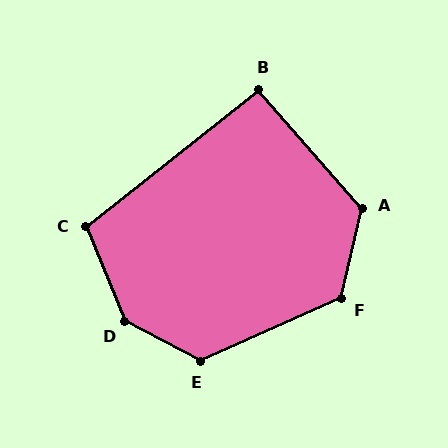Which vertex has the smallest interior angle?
B, at approximately 93 degrees.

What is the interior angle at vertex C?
Approximately 106 degrees (obtuse).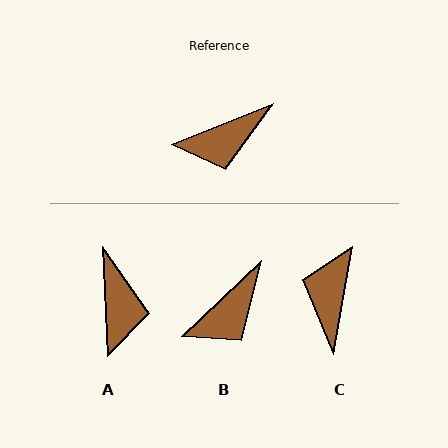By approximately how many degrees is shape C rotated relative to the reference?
Approximately 122 degrees clockwise.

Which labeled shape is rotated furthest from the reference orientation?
C, about 122 degrees away.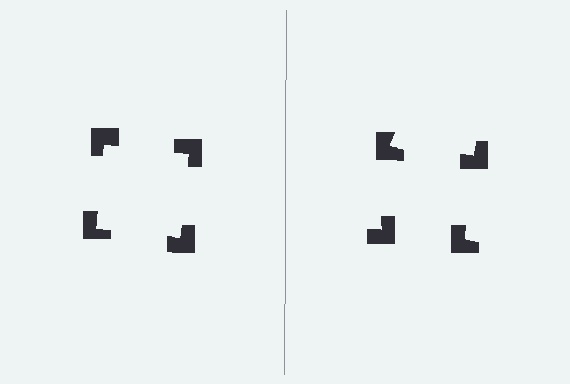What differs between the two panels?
The notched squares are positioned identically on both sides; only the wedge orientations differ. On the left they align to a square; on the right they are misaligned.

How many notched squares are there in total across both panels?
8 — 4 on each side.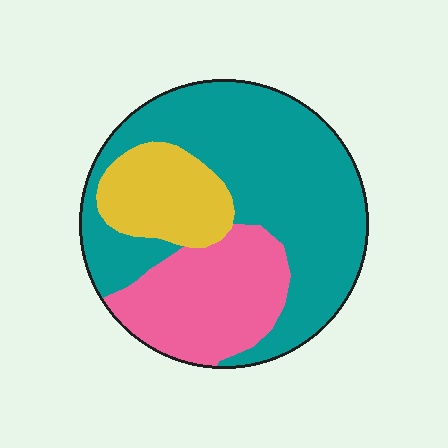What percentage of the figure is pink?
Pink covers 26% of the figure.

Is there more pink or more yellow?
Pink.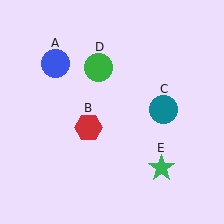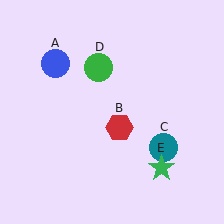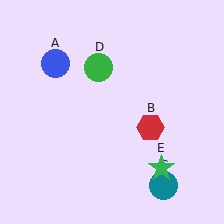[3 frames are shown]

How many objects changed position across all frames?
2 objects changed position: red hexagon (object B), teal circle (object C).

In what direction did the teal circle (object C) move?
The teal circle (object C) moved down.